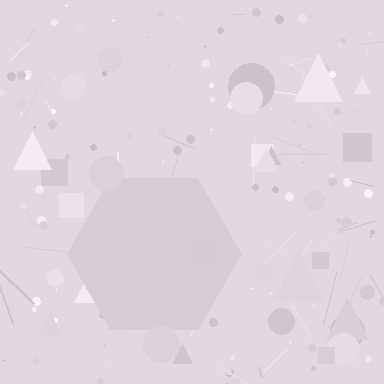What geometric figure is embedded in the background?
A hexagon is embedded in the background.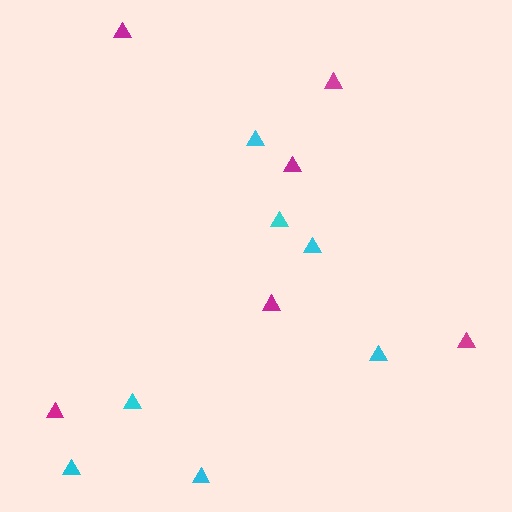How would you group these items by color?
There are 2 groups: one group of cyan triangles (7) and one group of magenta triangles (6).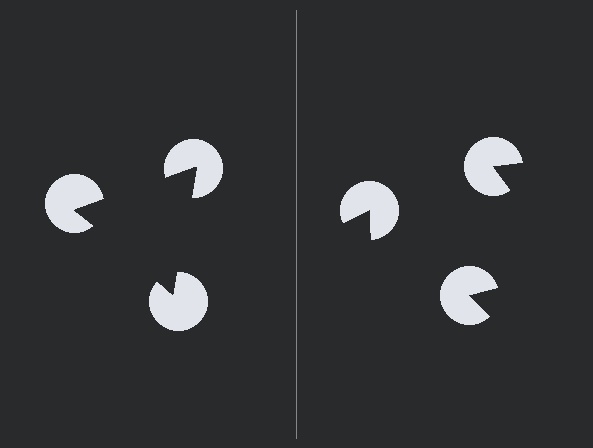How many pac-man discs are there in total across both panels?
6 — 3 on each side.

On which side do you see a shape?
An illusory triangle appears on the left side. On the right side the wedge cuts are rotated, so no coherent shape forms.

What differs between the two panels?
The pac-man discs are positioned identically on both sides; only the wedge orientations differ. On the left they align to a triangle; on the right they are misaligned.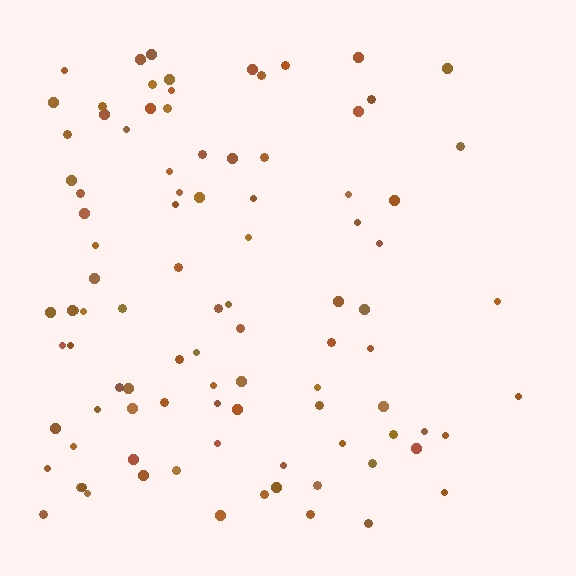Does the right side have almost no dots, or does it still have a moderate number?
Still a moderate number, just noticeably fewer than the left.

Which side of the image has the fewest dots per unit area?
The right.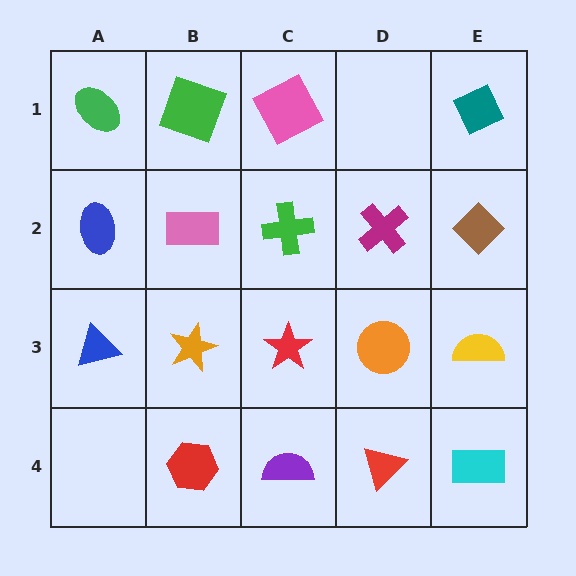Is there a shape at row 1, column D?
No, that cell is empty.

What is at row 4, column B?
A red hexagon.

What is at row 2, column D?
A magenta cross.